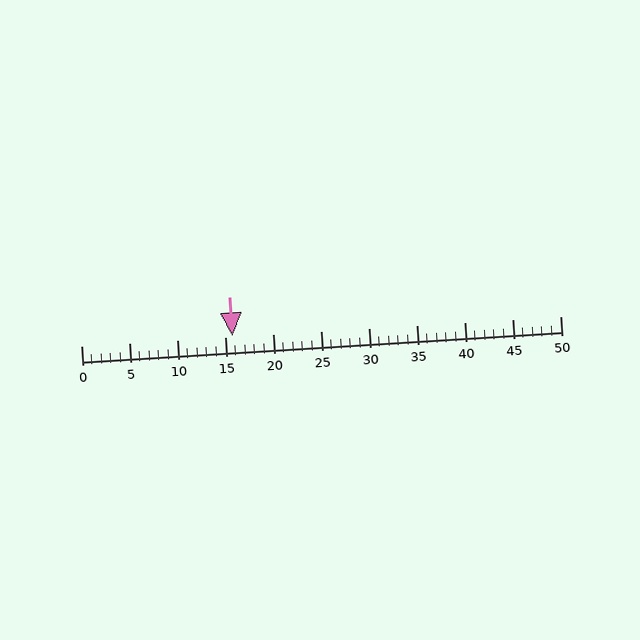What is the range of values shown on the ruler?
The ruler shows values from 0 to 50.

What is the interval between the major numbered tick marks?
The major tick marks are spaced 5 units apart.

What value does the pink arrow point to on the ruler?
The pink arrow points to approximately 16.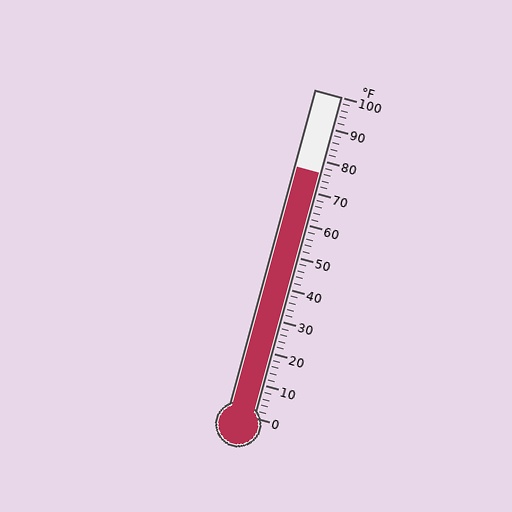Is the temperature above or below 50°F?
The temperature is above 50°F.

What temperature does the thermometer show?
The thermometer shows approximately 76°F.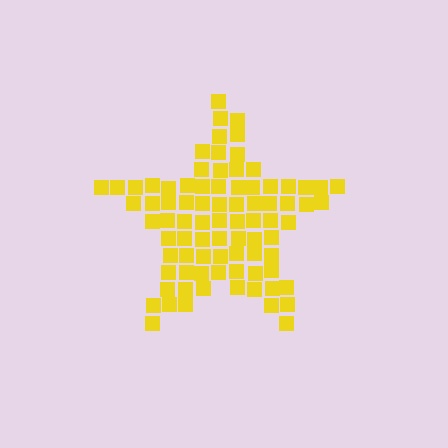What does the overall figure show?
The overall figure shows a star.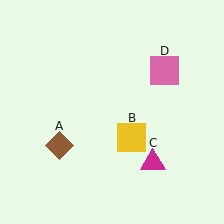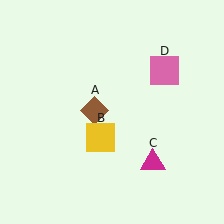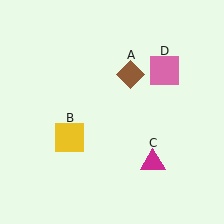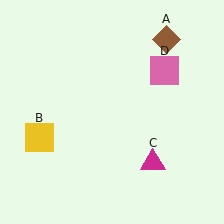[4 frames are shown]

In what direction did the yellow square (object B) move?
The yellow square (object B) moved left.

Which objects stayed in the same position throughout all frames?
Magenta triangle (object C) and pink square (object D) remained stationary.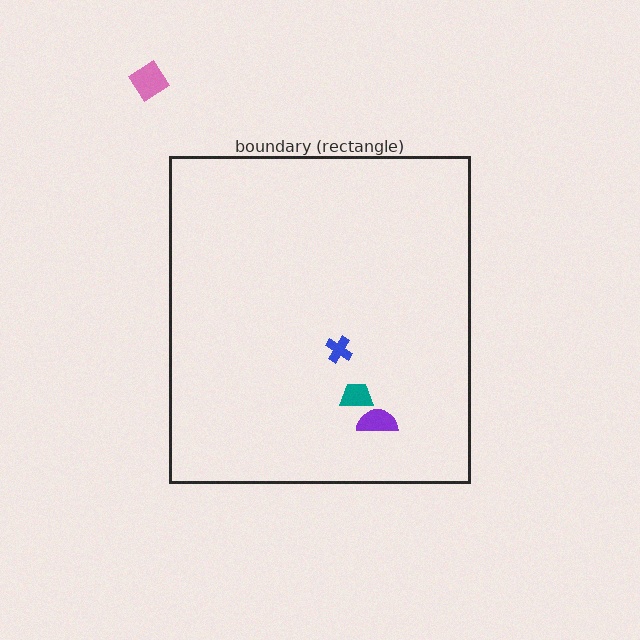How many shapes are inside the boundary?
3 inside, 1 outside.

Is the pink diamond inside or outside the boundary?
Outside.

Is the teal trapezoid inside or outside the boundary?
Inside.